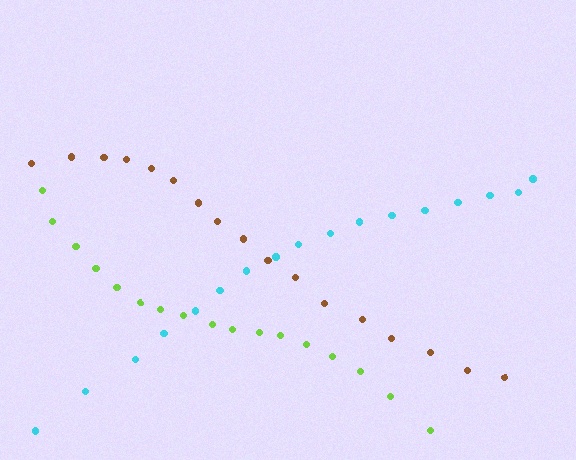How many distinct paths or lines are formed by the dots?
There are 3 distinct paths.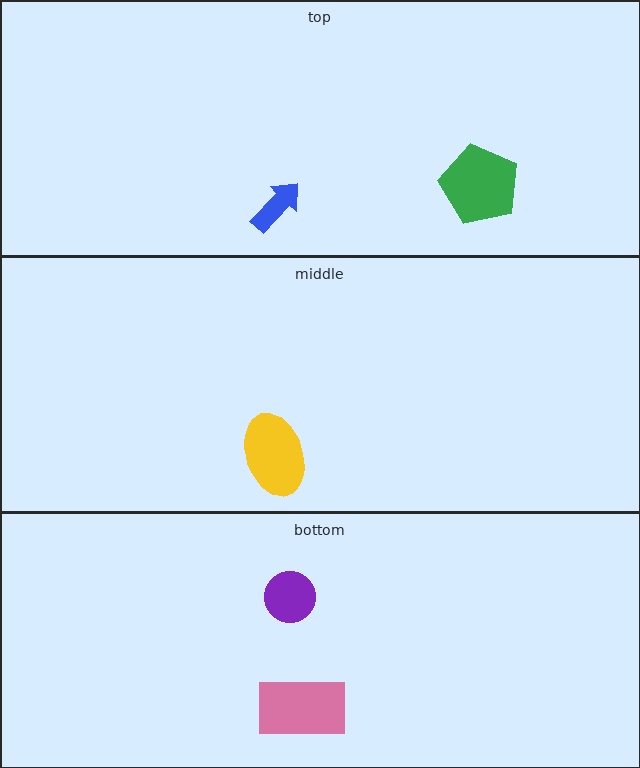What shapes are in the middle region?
The yellow ellipse.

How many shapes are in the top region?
2.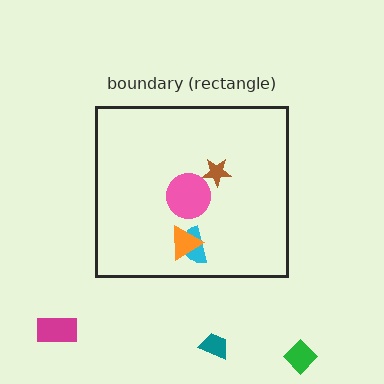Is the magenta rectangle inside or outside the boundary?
Outside.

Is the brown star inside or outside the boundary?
Inside.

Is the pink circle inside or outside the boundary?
Inside.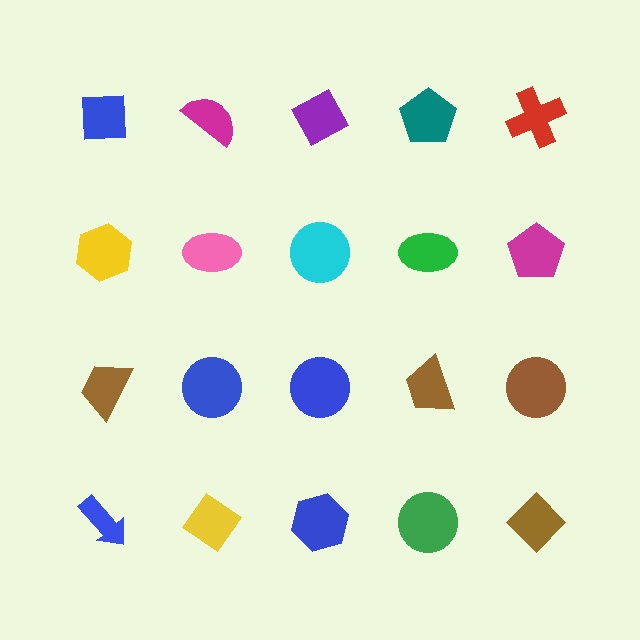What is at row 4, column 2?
A yellow diamond.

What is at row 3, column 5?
A brown circle.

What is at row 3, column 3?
A blue circle.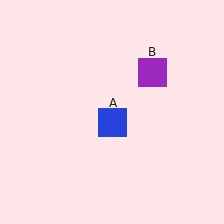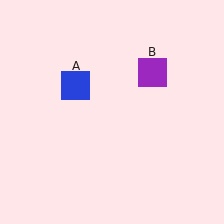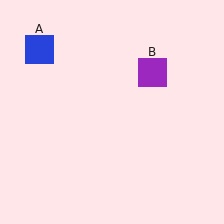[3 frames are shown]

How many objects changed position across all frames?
1 object changed position: blue square (object A).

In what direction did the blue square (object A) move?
The blue square (object A) moved up and to the left.